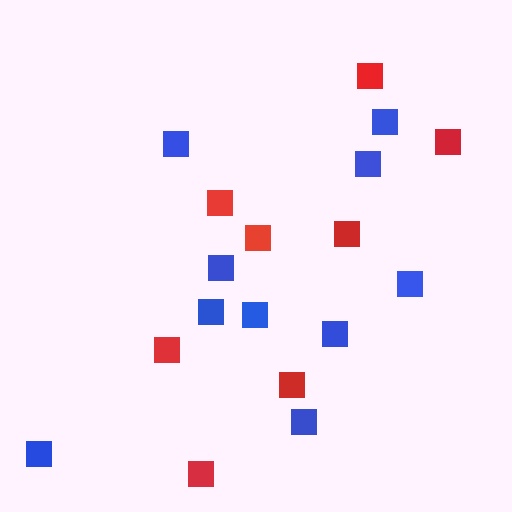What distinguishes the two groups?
There are 2 groups: one group of red squares (8) and one group of blue squares (10).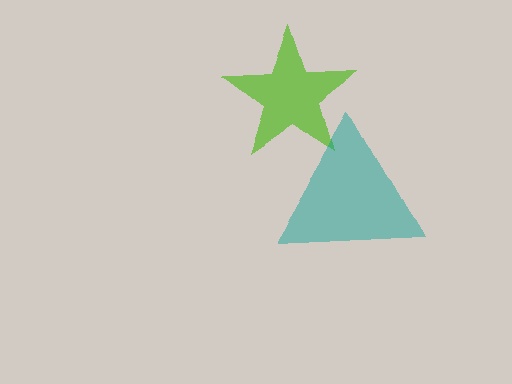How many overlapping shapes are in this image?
There are 2 overlapping shapes in the image.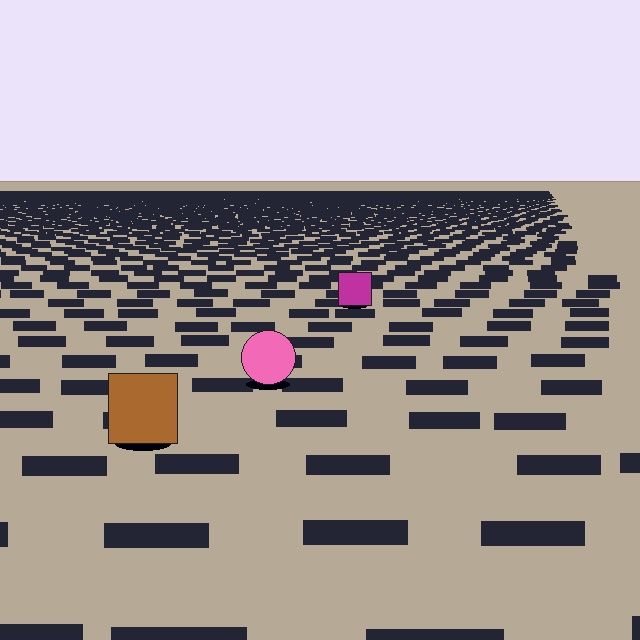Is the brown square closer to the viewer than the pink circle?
Yes. The brown square is closer — you can tell from the texture gradient: the ground texture is coarser near it.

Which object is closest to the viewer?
The brown square is closest. The texture marks near it are larger and more spread out.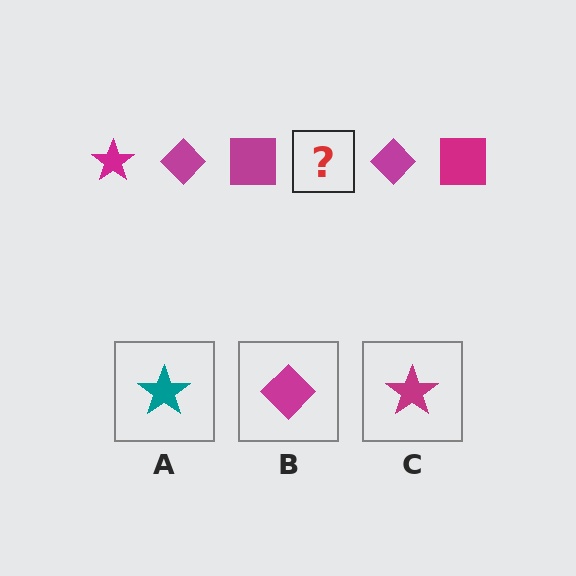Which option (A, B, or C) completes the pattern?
C.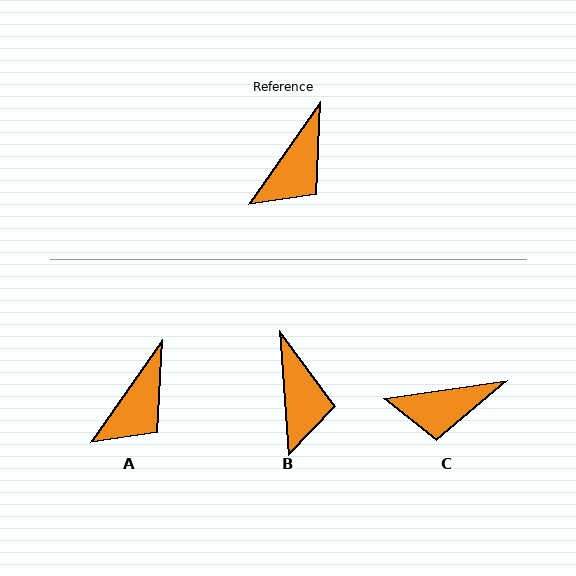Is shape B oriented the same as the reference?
No, it is off by about 39 degrees.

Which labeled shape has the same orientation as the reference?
A.